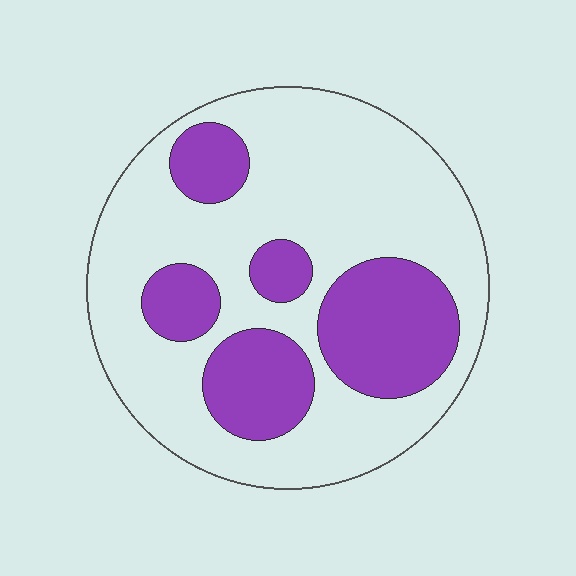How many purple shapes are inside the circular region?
5.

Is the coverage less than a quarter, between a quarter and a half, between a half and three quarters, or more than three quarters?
Between a quarter and a half.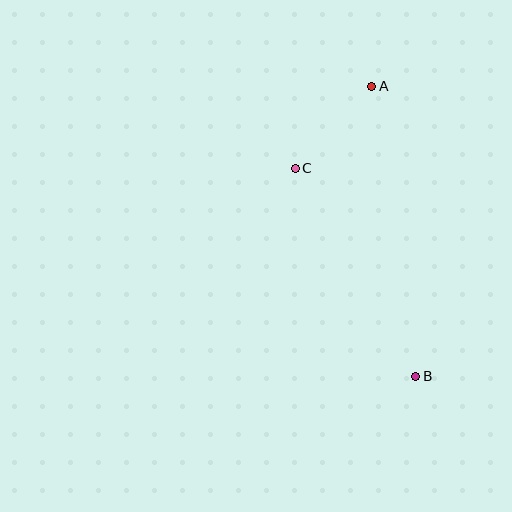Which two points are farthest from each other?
Points A and B are farthest from each other.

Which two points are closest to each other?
Points A and C are closest to each other.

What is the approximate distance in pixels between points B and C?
The distance between B and C is approximately 240 pixels.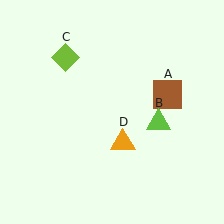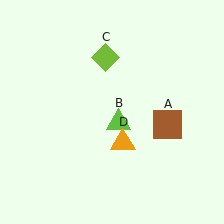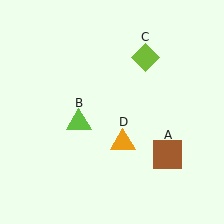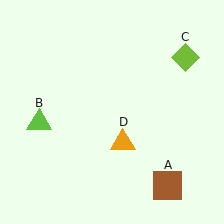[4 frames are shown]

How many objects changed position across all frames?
3 objects changed position: brown square (object A), lime triangle (object B), lime diamond (object C).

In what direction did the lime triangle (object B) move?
The lime triangle (object B) moved left.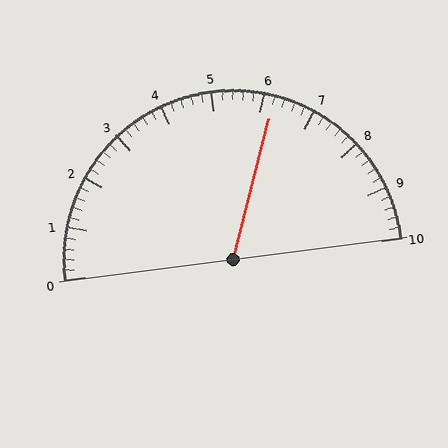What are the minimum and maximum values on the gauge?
The gauge ranges from 0 to 10.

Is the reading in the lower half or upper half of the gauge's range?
The reading is in the upper half of the range (0 to 10).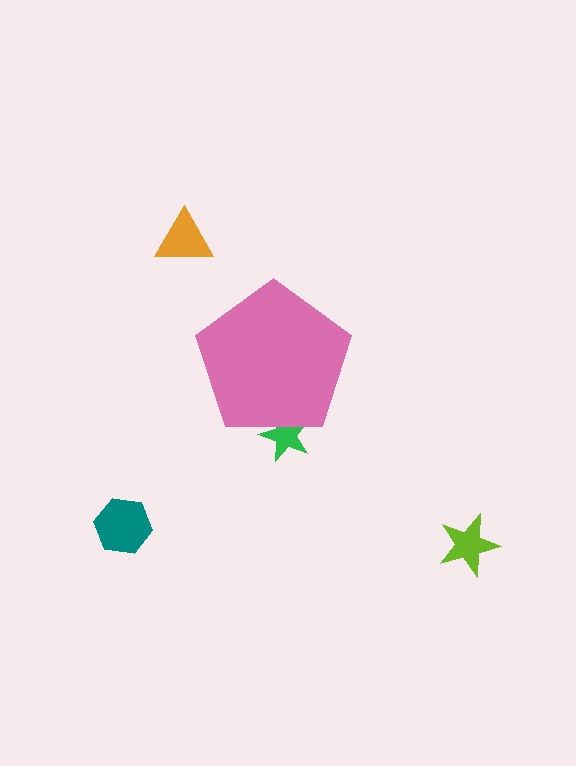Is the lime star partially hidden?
No, the lime star is fully visible.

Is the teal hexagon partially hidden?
No, the teal hexagon is fully visible.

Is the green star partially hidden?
Yes, the green star is partially hidden behind the pink pentagon.